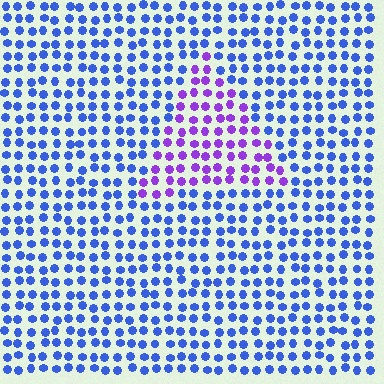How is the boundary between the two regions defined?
The boundary is defined purely by a slight shift in hue (about 48 degrees). Spacing, size, and orientation are identical on both sides.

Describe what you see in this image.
The image is filled with small blue elements in a uniform arrangement. A triangle-shaped region is visible where the elements are tinted to a slightly different hue, forming a subtle color boundary.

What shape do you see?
I see a triangle.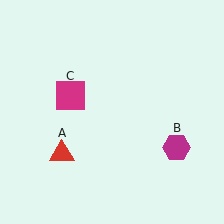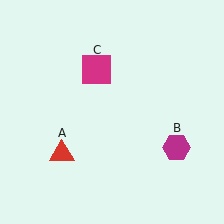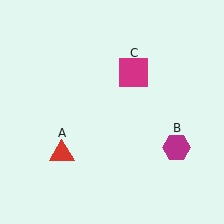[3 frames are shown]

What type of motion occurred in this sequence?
The magenta square (object C) rotated clockwise around the center of the scene.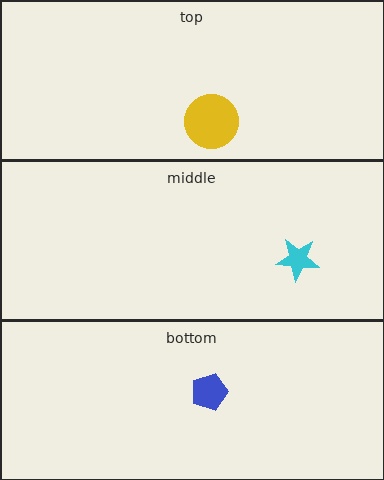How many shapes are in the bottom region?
1.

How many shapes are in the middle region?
1.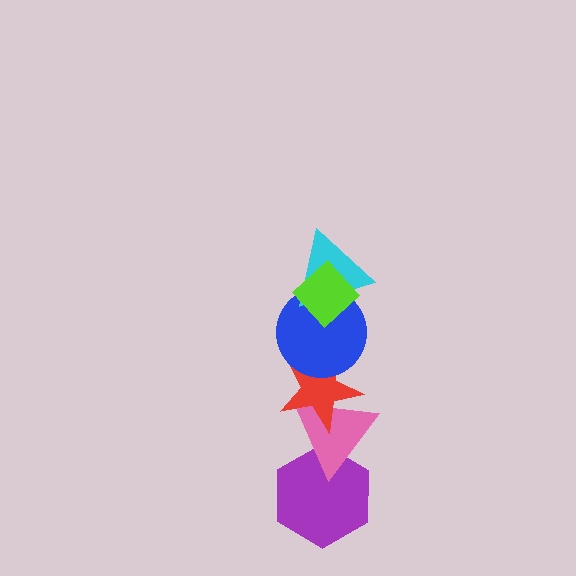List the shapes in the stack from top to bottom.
From top to bottom: the lime diamond, the cyan triangle, the blue circle, the red star, the pink triangle, the purple hexagon.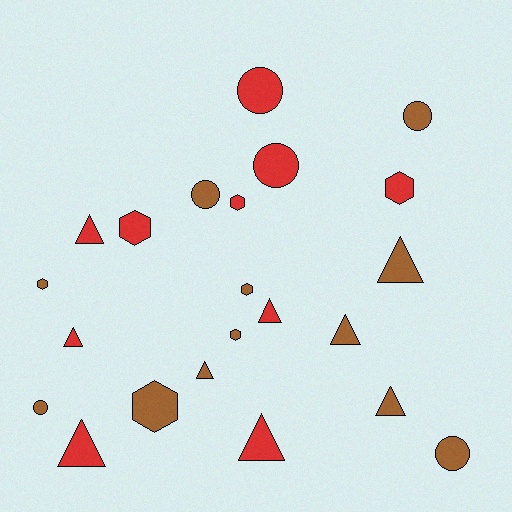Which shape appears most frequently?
Triangle, with 9 objects.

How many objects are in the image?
There are 22 objects.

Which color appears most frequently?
Brown, with 12 objects.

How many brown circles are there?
There are 4 brown circles.